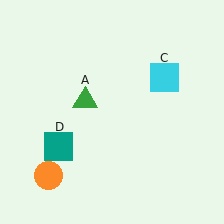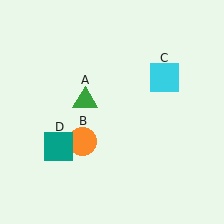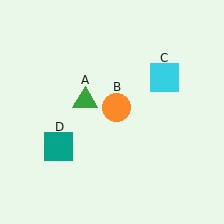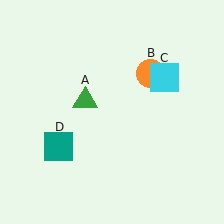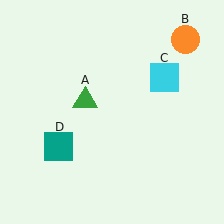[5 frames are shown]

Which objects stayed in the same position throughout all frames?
Green triangle (object A) and cyan square (object C) and teal square (object D) remained stationary.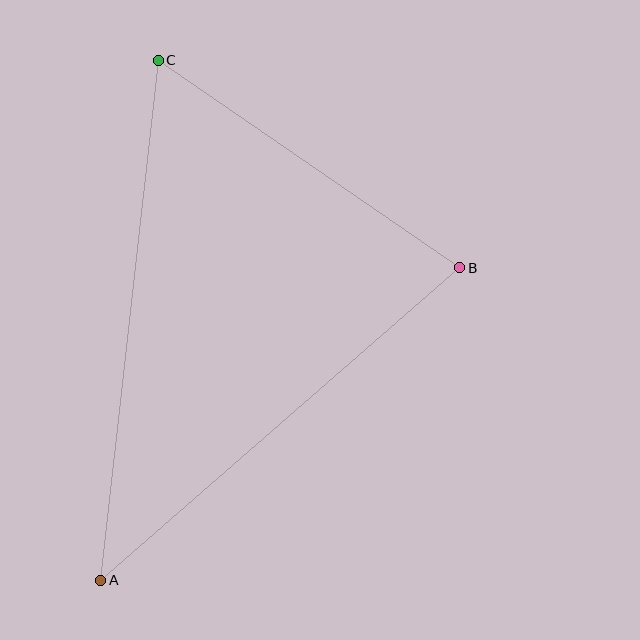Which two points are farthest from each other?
Points A and C are farthest from each other.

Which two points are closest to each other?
Points B and C are closest to each other.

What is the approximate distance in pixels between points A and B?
The distance between A and B is approximately 476 pixels.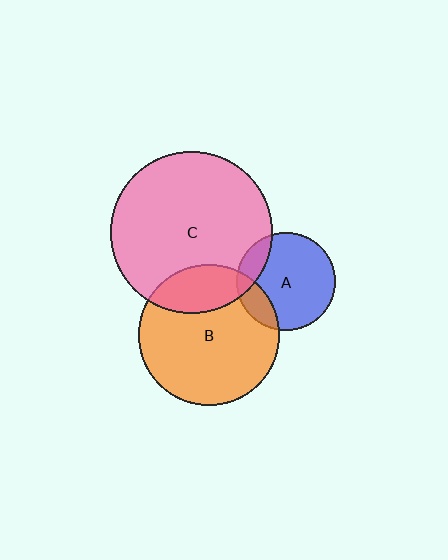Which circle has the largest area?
Circle C (pink).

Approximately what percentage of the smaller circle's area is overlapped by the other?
Approximately 15%.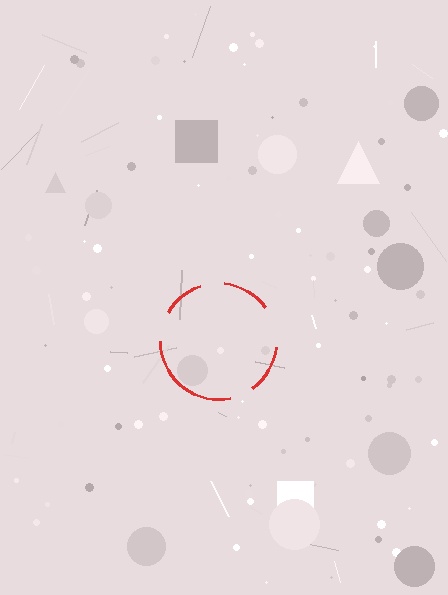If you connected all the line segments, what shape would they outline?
They would outline a circle.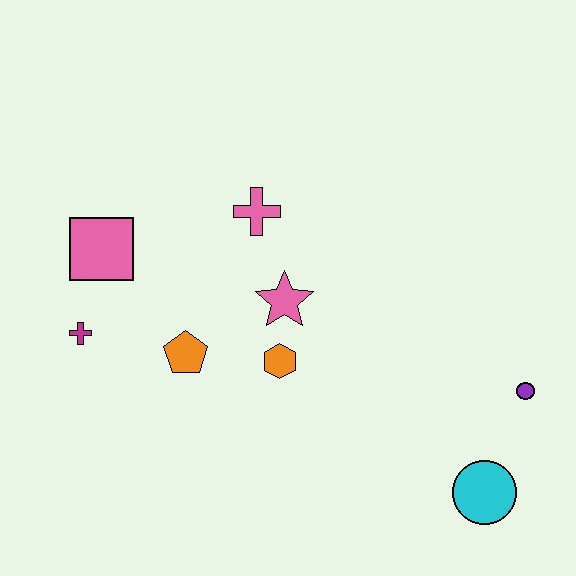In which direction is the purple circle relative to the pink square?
The purple circle is to the right of the pink square.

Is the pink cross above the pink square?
Yes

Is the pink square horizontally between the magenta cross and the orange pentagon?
Yes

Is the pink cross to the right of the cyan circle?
No